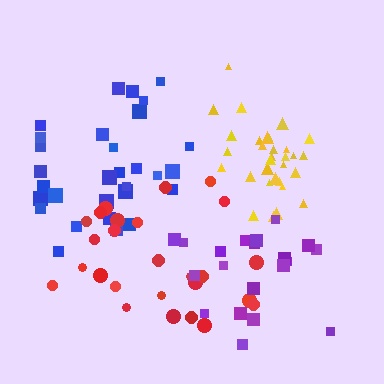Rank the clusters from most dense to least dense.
yellow, purple, blue, red.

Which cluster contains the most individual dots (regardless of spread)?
Yellow (32).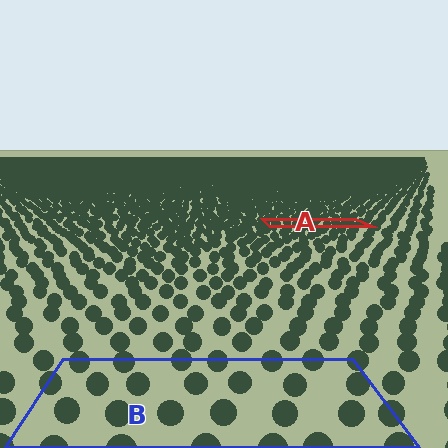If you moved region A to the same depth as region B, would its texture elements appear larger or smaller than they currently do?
They would appear larger. At a closer depth, the same texture elements are projected at a bigger on-screen size.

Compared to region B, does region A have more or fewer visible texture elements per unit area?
Region A has more texture elements per unit area — they are packed more densely because it is farther away.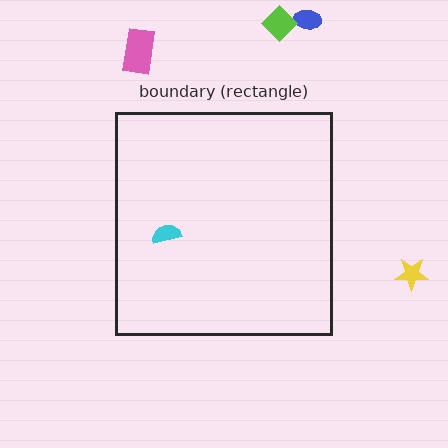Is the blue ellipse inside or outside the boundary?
Outside.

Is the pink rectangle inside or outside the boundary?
Outside.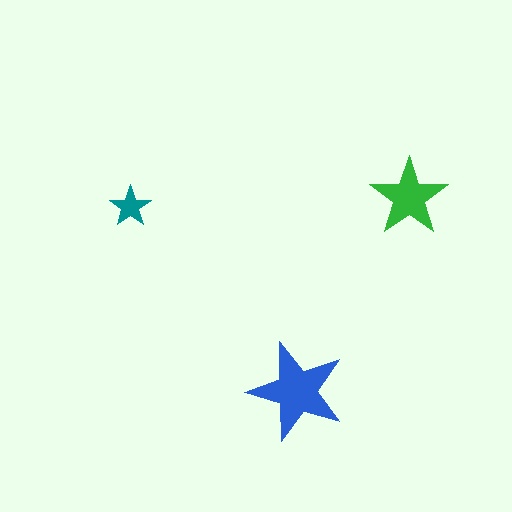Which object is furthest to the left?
The teal star is leftmost.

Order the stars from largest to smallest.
the blue one, the green one, the teal one.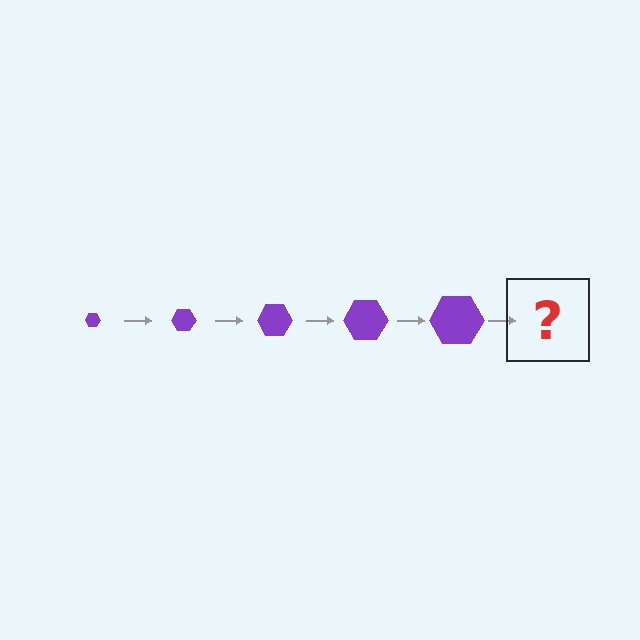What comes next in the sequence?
The next element should be a purple hexagon, larger than the previous one.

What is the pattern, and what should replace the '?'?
The pattern is that the hexagon gets progressively larger each step. The '?' should be a purple hexagon, larger than the previous one.